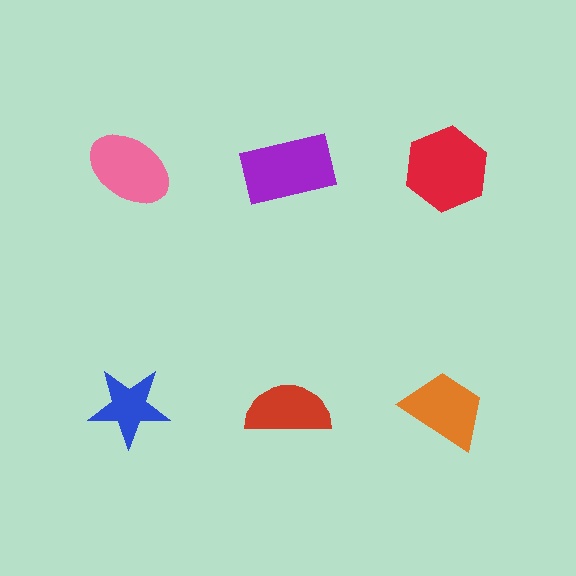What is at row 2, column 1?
A blue star.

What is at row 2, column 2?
A red semicircle.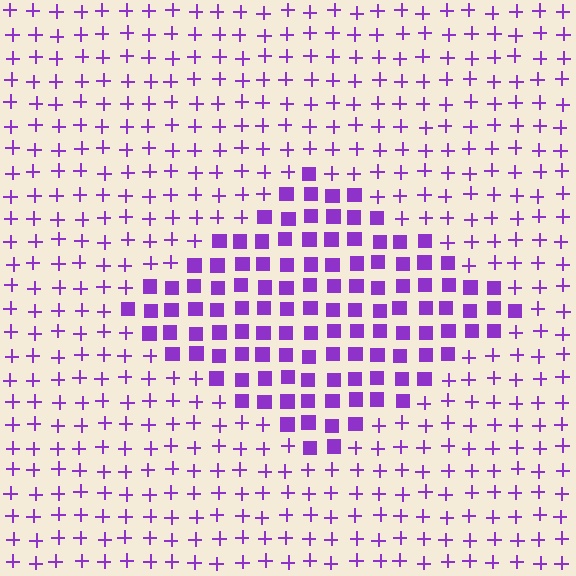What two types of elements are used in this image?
The image uses squares inside the diamond region and plus signs outside it.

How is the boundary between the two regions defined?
The boundary is defined by a change in element shape: squares inside vs. plus signs outside. All elements share the same color and spacing.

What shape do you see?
I see a diamond.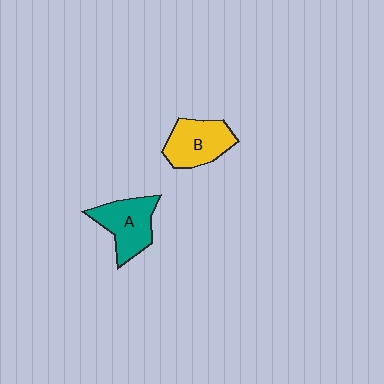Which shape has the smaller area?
Shape B (yellow).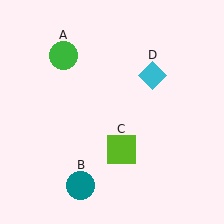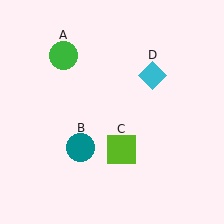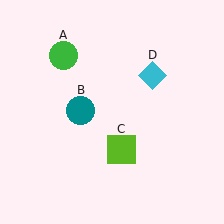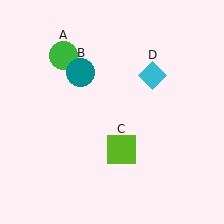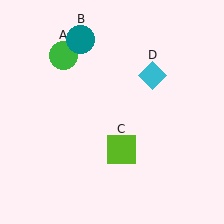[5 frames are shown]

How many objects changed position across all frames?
1 object changed position: teal circle (object B).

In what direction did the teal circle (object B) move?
The teal circle (object B) moved up.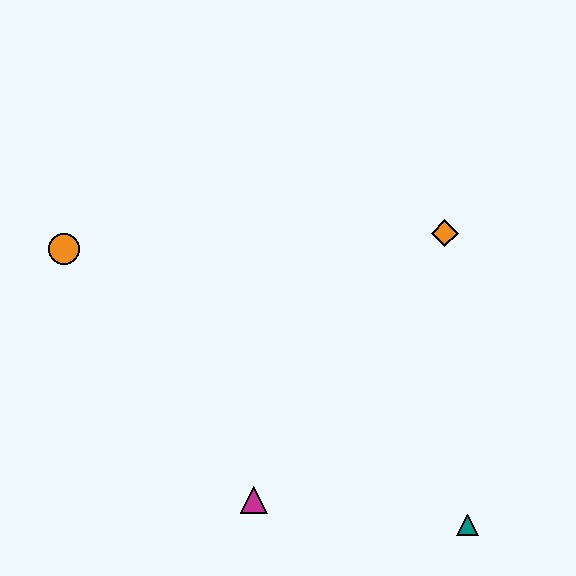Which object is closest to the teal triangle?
The magenta triangle is closest to the teal triangle.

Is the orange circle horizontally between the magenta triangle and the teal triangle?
No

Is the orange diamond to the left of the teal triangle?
Yes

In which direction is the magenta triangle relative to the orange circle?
The magenta triangle is below the orange circle.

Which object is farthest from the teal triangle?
The orange circle is farthest from the teal triangle.